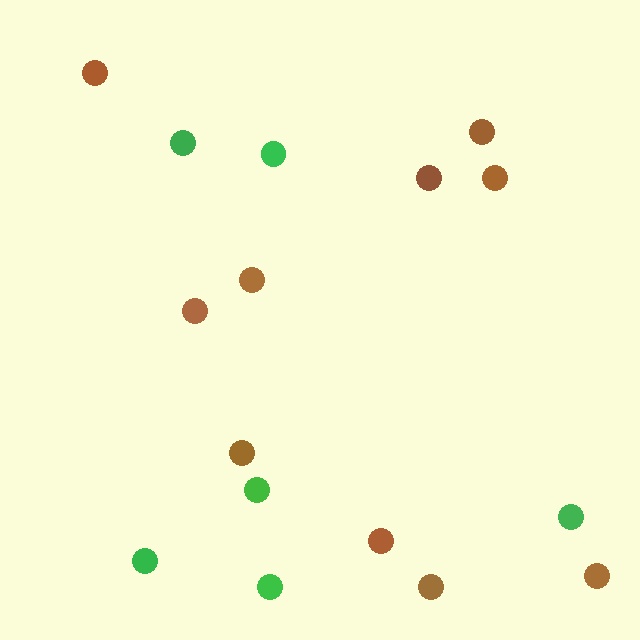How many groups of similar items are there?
There are 2 groups: one group of green circles (6) and one group of brown circles (10).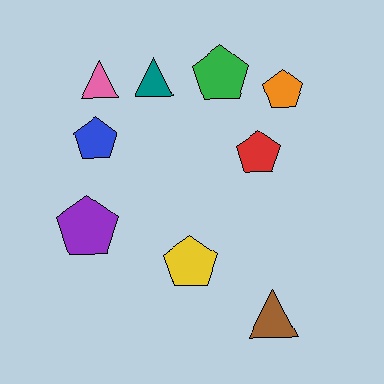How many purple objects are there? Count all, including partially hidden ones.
There is 1 purple object.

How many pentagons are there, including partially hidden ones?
There are 6 pentagons.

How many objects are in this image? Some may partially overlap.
There are 9 objects.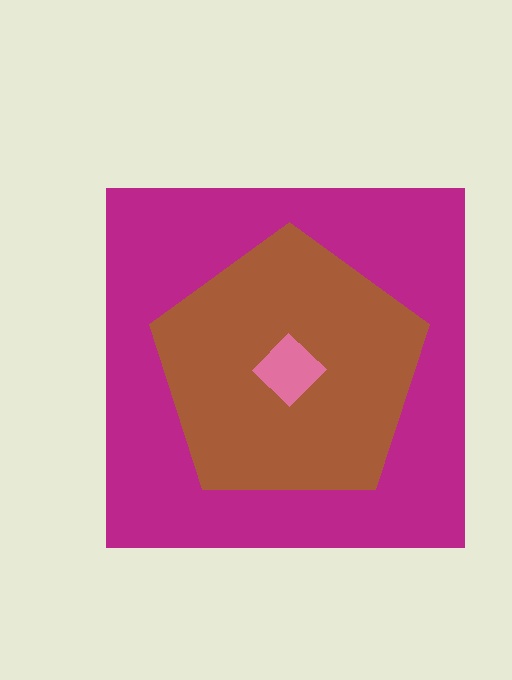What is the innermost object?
The pink diamond.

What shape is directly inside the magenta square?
The brown pentagon.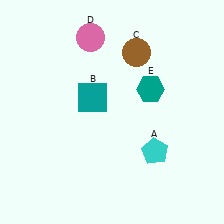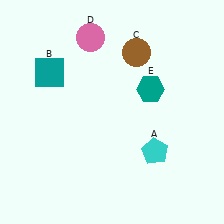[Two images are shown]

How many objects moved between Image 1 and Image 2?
1 object moved between the two images.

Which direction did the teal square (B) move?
The teal square (B) moved left.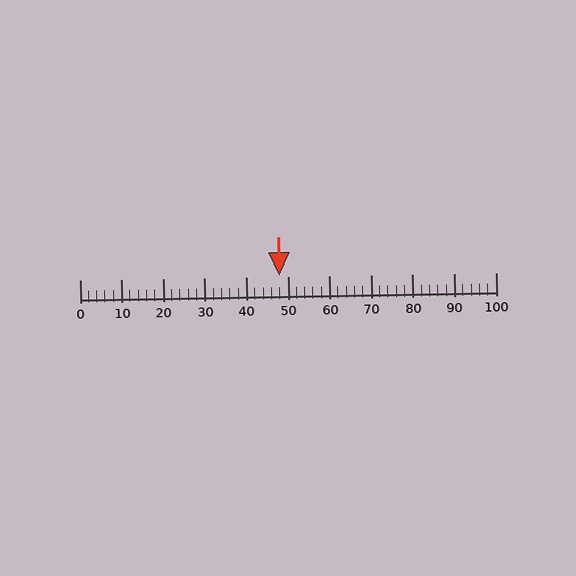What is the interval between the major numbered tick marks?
The major tick marks are spaced 10 units apart.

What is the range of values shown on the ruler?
The ruler shows values from 0 to 100.